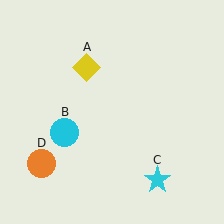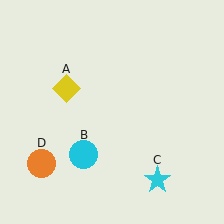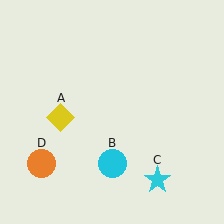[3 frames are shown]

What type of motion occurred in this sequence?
The yellow diamond (object A), cyan circle (object B) rotated counterclockwise around the center of the scene.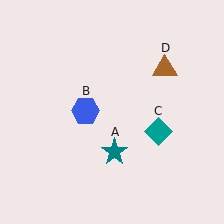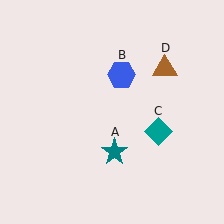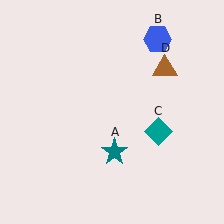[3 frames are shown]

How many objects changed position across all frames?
1 object changed position: blue hexagon (object B).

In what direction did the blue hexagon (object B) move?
The blue hexagon (object B) moved up and to the right.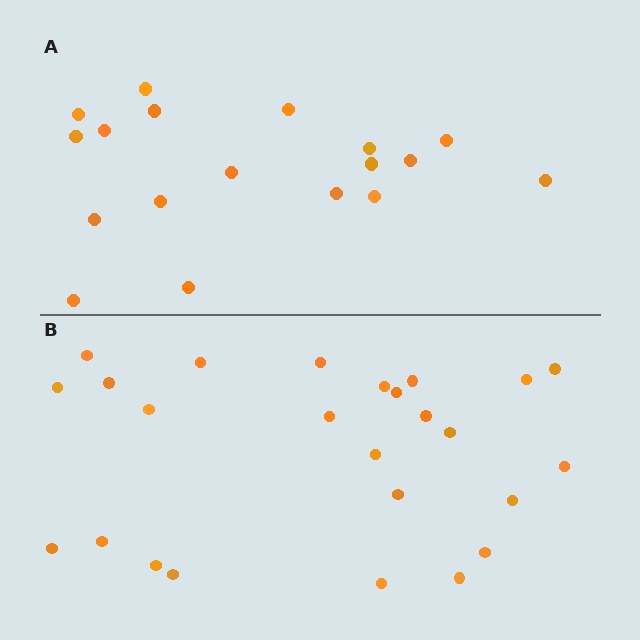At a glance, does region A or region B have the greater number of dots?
Region B (the bottom region) has more dots.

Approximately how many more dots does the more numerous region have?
Region B has roughly 8 or so more dots than region A.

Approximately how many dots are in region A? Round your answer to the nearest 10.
About 20 dots. (The exact count is 18, which rounds to 20.)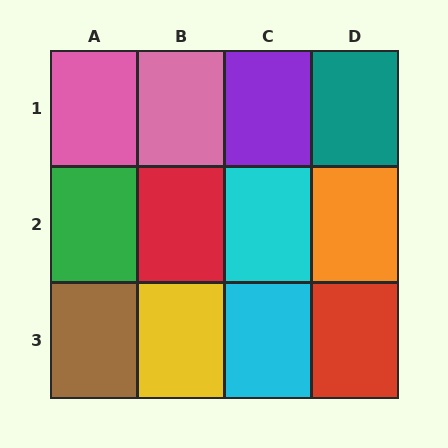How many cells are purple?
1 cell is purple.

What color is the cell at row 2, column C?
Cyan.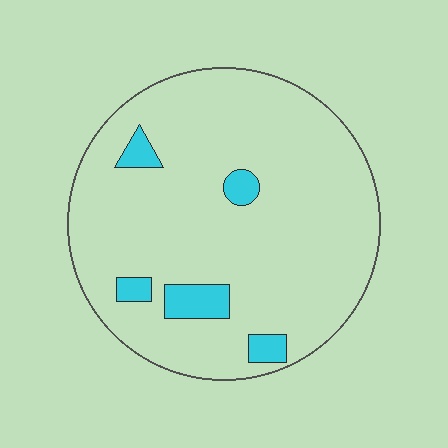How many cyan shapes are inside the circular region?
5.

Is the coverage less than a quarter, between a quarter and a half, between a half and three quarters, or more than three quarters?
Less than a quarter.